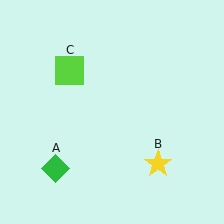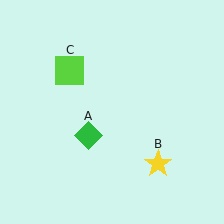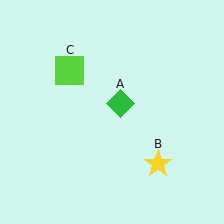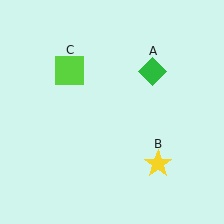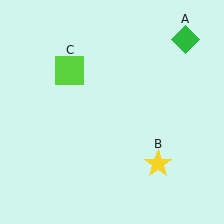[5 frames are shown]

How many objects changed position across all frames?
1 object changed position: green diamond (object A).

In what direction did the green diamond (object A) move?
The green diamond (object A) moved up and to the right.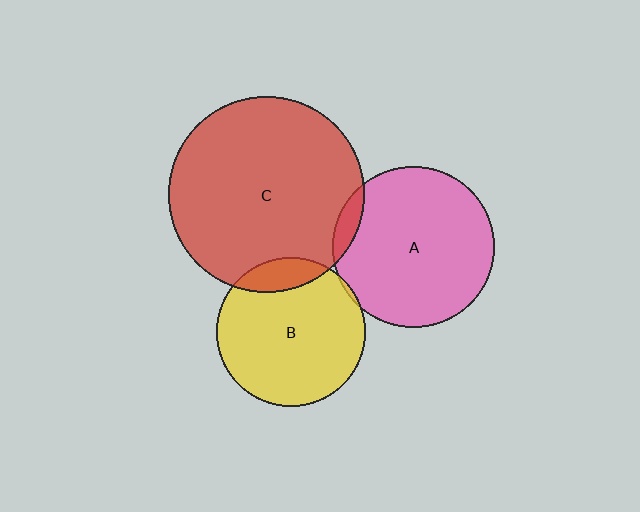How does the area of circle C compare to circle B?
Approximately 1.7 times.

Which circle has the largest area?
Circle C (red).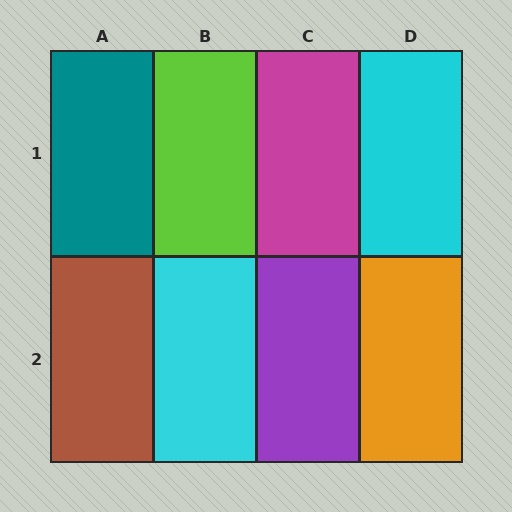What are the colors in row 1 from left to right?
Teal, lime, magenta, cyan.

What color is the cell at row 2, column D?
Orange.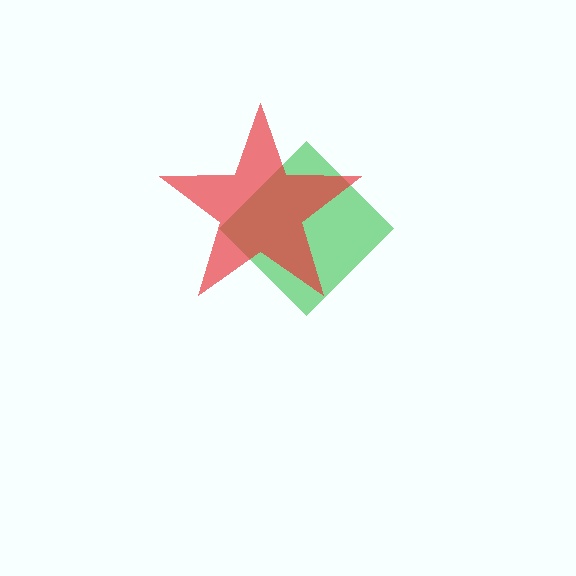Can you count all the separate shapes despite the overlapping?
Yes, there are 2 separate shapes.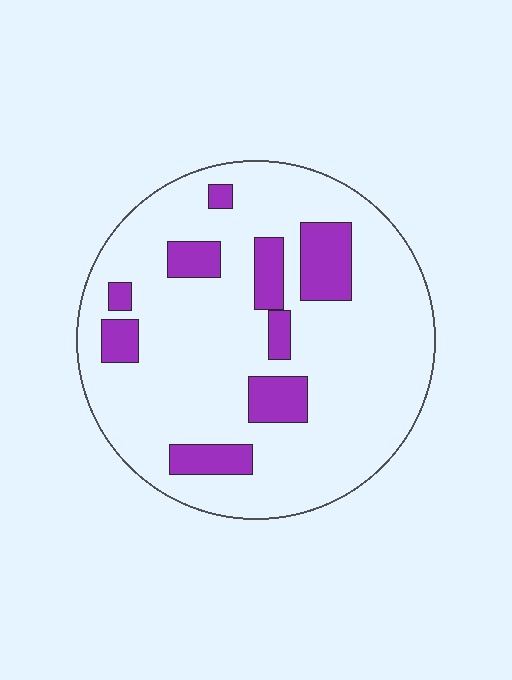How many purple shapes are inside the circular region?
9.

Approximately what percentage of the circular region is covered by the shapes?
Approximately 20%.